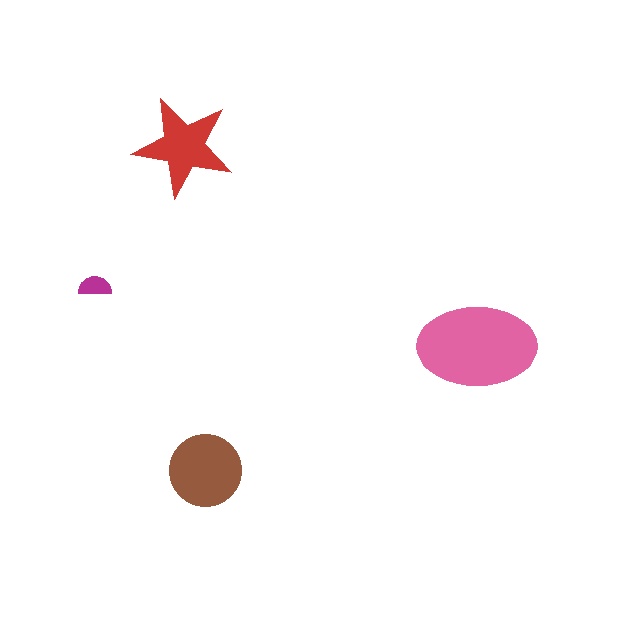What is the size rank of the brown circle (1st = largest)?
2nd.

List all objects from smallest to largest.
The magenta semicircle, the red star, the brown circle, the pink ellipse.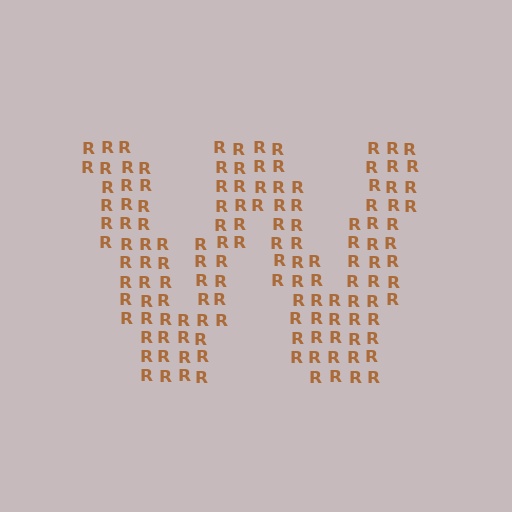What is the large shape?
The large shape is the letter W.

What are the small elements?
The small elements are letter R's.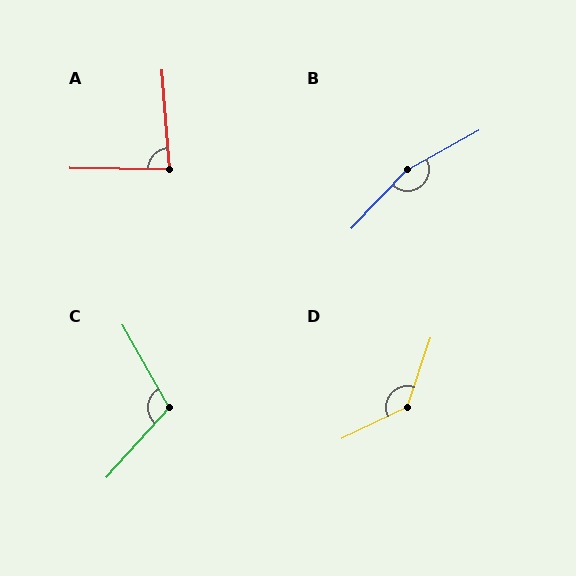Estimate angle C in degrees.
Approximately 108 degrees.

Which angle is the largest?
B, at approximately 163 degrees.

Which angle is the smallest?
A, at approximately 85 degrees.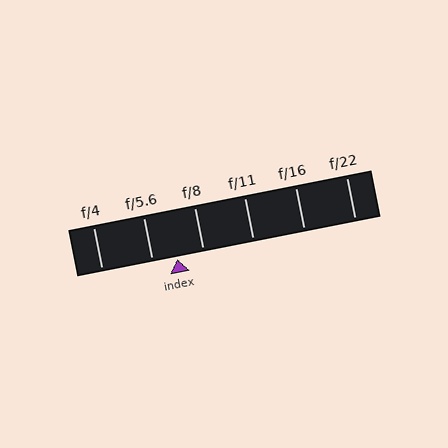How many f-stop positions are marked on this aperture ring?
There are 6 f-stop positions marked.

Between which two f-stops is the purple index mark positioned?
The index mark is between f/5.6 and f/8.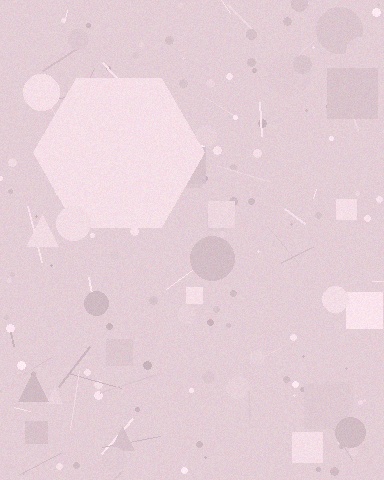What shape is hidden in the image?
A hexagon is hidden in the image.